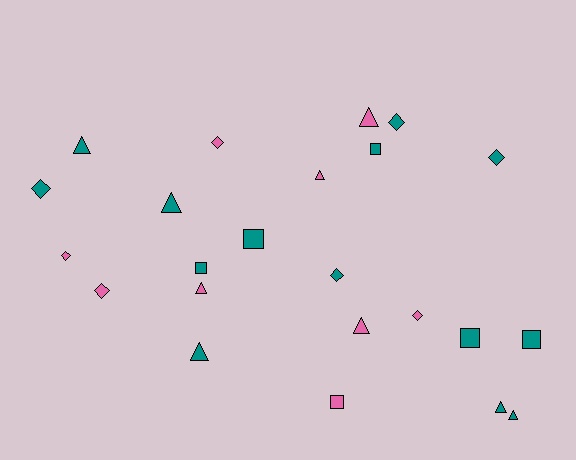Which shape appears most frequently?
Triangle, with 9 objects.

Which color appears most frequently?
Teal, with 14 objects.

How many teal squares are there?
There are 5 teal squares.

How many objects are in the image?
There are 23 objects.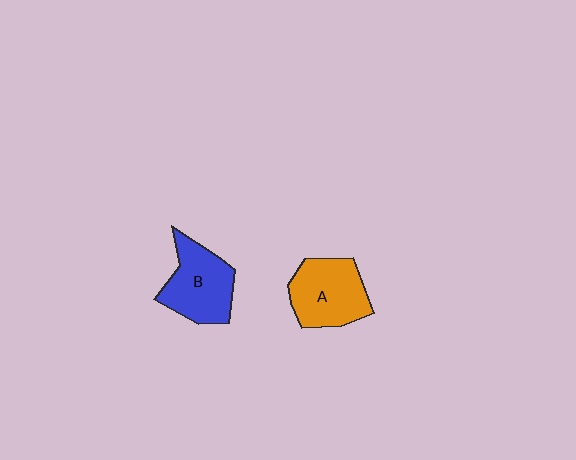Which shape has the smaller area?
Shape B (blue).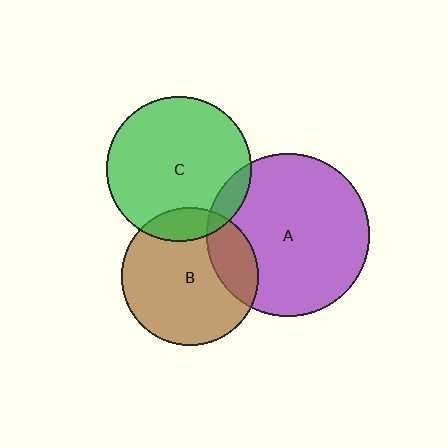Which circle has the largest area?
Circle A (purple).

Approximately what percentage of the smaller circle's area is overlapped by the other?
Approximately 10%.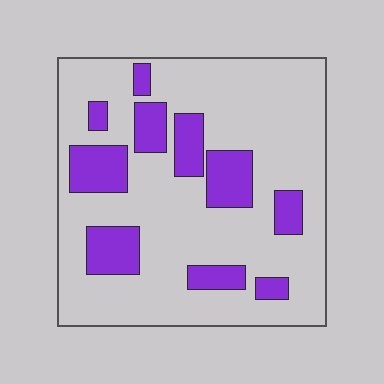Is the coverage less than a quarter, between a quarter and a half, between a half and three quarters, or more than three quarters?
Less than a quarter.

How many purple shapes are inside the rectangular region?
10.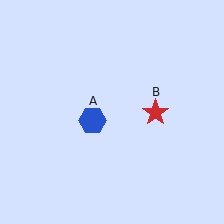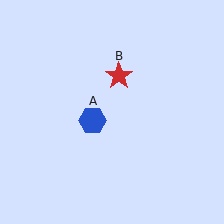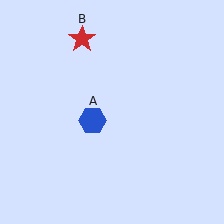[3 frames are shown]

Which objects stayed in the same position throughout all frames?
Blue hexagon (object A) remained stationary.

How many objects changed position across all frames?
1 object changed position: red star (object B).